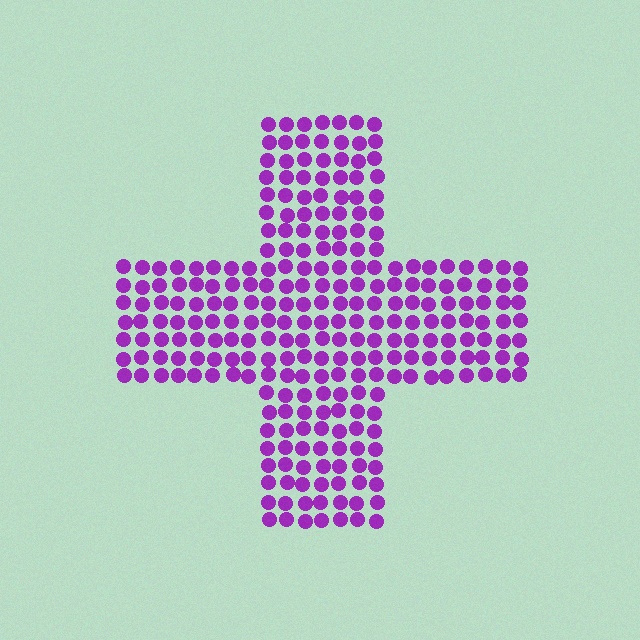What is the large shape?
The large shape is a cross.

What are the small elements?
The small elements are circles.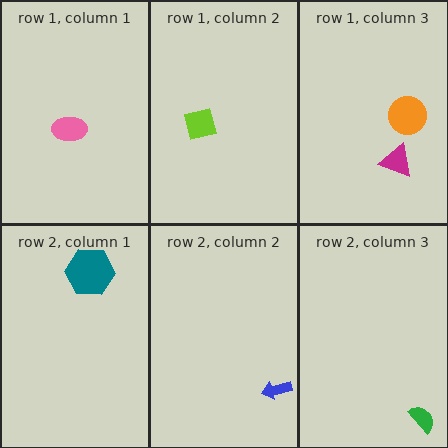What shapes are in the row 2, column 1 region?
The teal hexagon.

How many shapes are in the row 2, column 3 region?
1.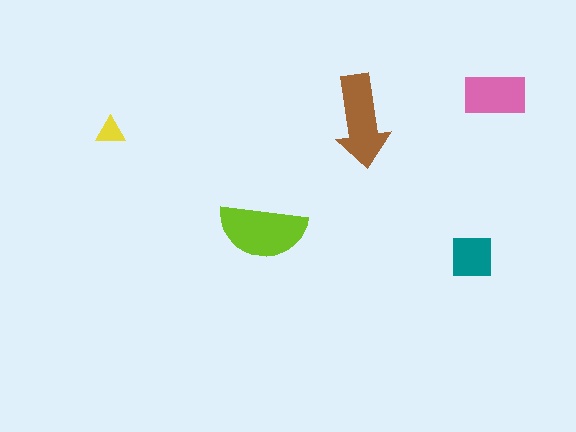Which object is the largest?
The lime semicircle.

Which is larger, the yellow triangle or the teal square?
The teal square.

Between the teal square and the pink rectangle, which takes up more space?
The pink rectangle.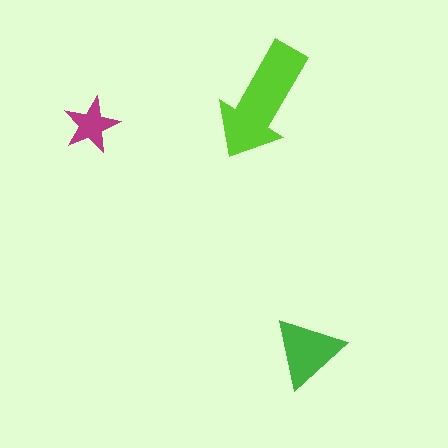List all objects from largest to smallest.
The lime arrow, the green triangle, the magenta star.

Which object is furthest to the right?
The green triangle is rightmost.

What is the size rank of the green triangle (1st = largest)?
2nd.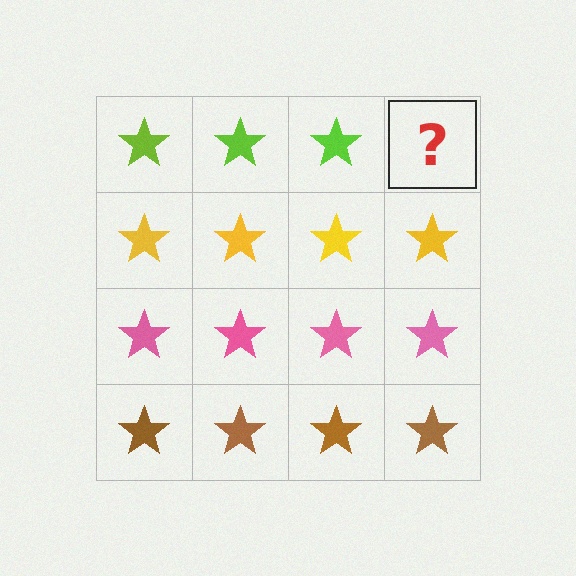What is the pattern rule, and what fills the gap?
The rule is that each row has a consistent color. The gap should be filled with a lime star.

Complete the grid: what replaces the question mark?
The question mark should be replaced with a lime star.